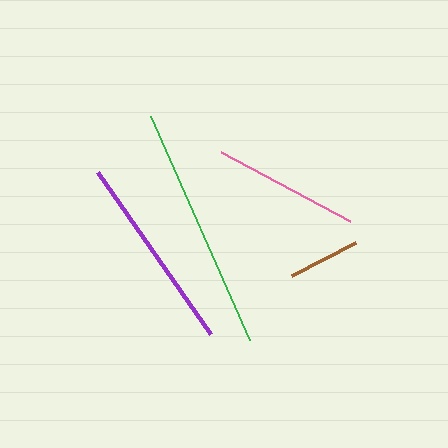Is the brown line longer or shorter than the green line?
The green line is longer than the brown line.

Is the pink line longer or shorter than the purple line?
The purple line is longer than the pink line.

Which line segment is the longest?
The green line is the longest at approximately 244 pixels.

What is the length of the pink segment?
The pink segment is approximately 147 pixels long.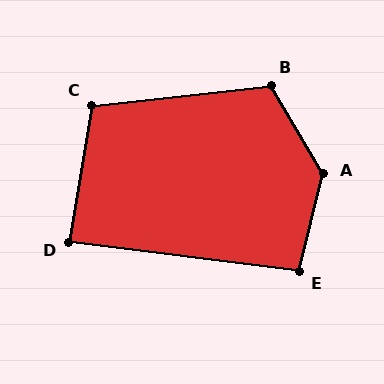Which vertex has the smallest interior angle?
D, at approximately 88 degrees.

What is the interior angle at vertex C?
Approximately 105 degrees (obtuse).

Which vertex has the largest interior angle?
A, at approximately 135 degrees.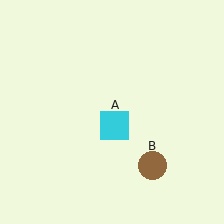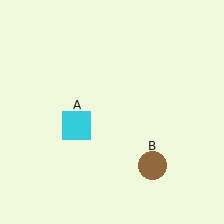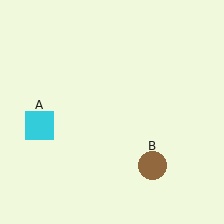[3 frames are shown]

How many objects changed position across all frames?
1 object changed position: cyan square (object A).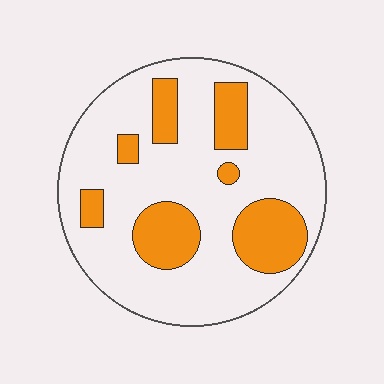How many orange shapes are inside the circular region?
7.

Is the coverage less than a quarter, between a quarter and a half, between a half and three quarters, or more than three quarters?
Less than a quarter.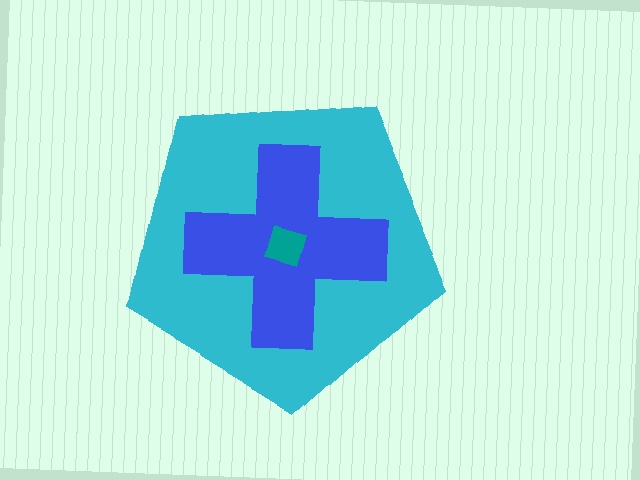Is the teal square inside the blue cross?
Yes.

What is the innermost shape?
The teal square.